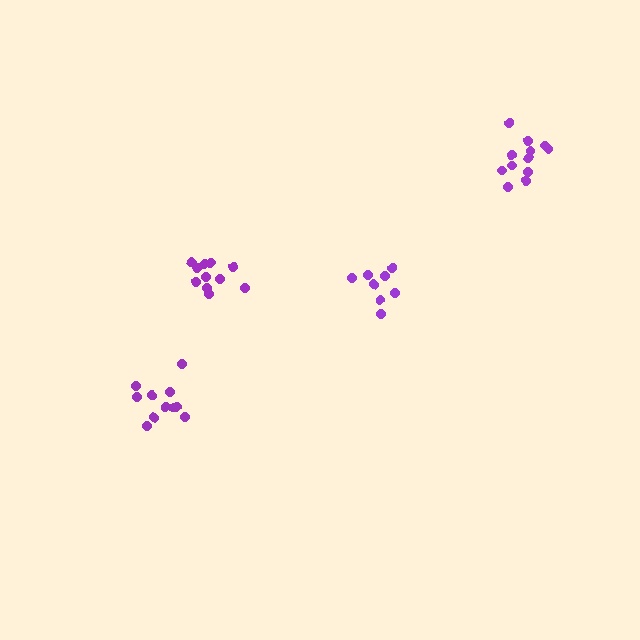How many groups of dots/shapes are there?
There are 4 groups.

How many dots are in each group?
Group 1: 12 dots, Group 2: 8 dots, Group 3: 11 dots, Group 4: 11 dots (42 total).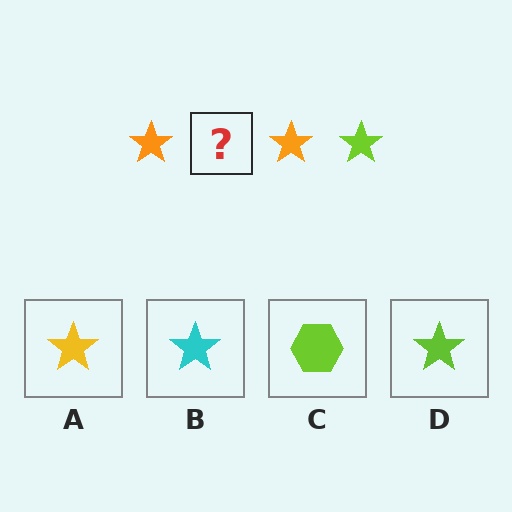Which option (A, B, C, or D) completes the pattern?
D.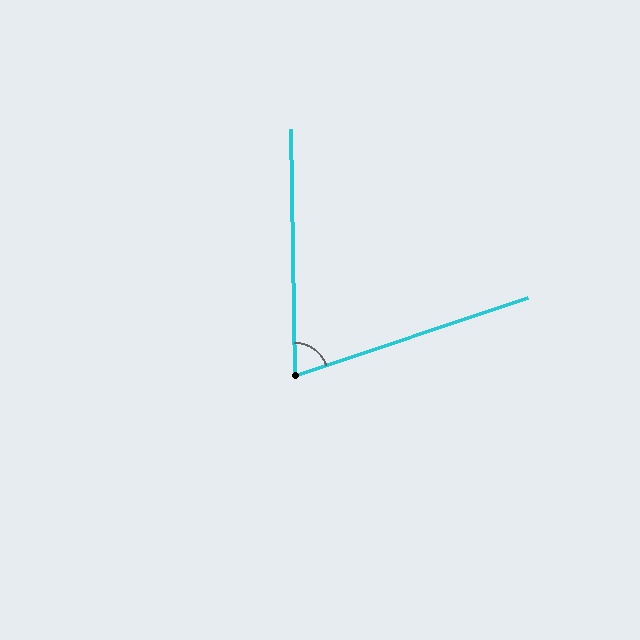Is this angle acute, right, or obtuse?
It is acute.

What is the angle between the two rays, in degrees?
Approximately 72 degrees.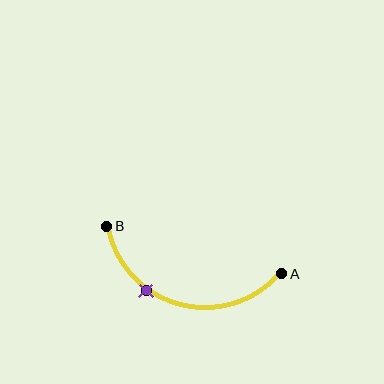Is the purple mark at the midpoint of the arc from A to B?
No. The purple mark lies on the arc but is closer to endpoint B. The arc midpoint would be at the point on the curve equidistant along the arc from both A and B.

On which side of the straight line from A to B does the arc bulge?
The arc bulges below the straight line connecting A and B.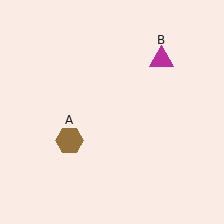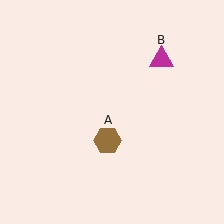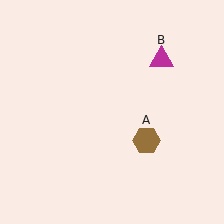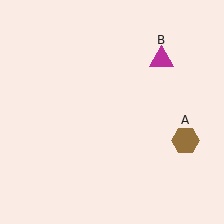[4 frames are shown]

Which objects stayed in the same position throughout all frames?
Magenta triangle (object B) remained stationary.